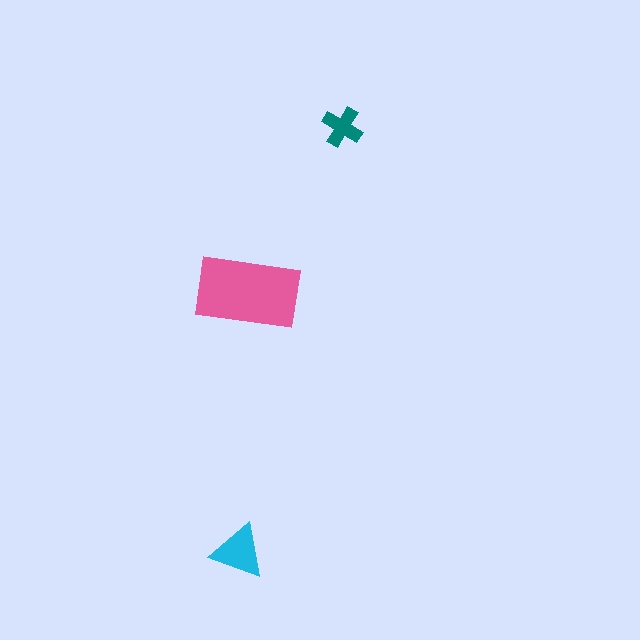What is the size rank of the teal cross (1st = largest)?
3rd.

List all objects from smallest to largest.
The teal cross, the cyan triangle, the pink rectangle.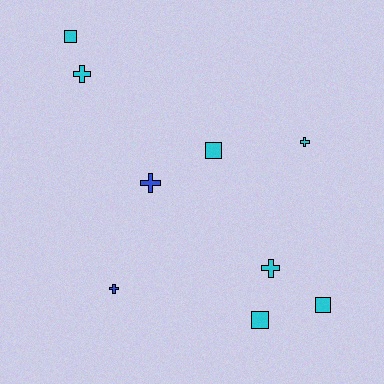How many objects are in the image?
There are 9 objects.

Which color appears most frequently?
Cyan, with 7 objects.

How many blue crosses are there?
There are 2 blue crosses.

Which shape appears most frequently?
Cross, with 5 objects.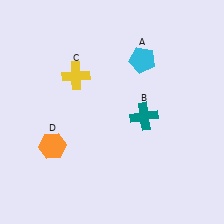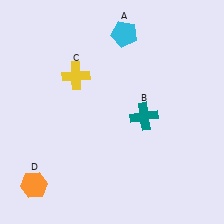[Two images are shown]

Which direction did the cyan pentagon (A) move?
The cyan pentagon (A) moved up.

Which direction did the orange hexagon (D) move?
The orange hexagon (D) moved down.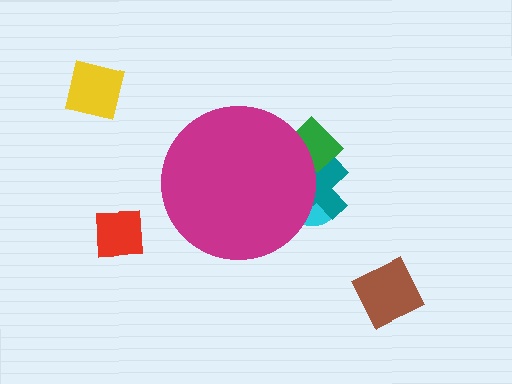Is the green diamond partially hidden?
Yes, the green diamond is partially hidden behind the magenta circle.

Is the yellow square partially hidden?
No, the yellow square is fully visible.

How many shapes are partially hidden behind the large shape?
3 shapes are partially hidden.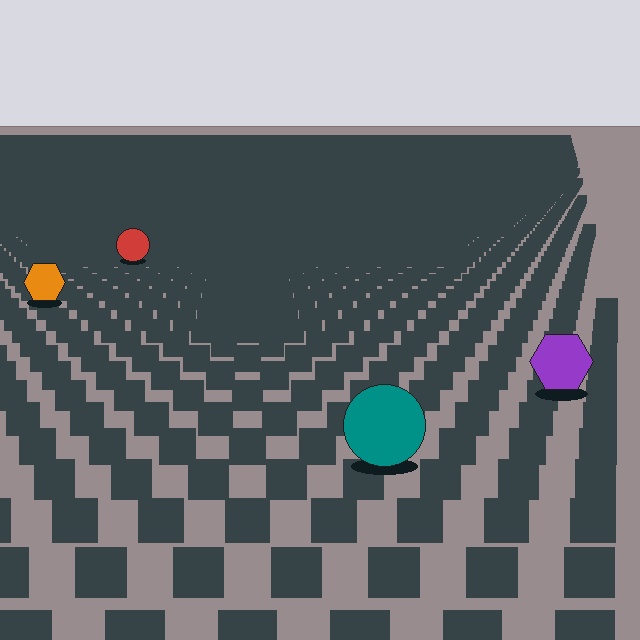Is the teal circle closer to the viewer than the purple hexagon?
Yes. The teal circle is closer — you can tell from the texture gradient: the ground texture is coarser near it.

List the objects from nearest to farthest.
From nearest to farthest: the teal circle, the purple hexagon, the orange hexagon, the red circle.